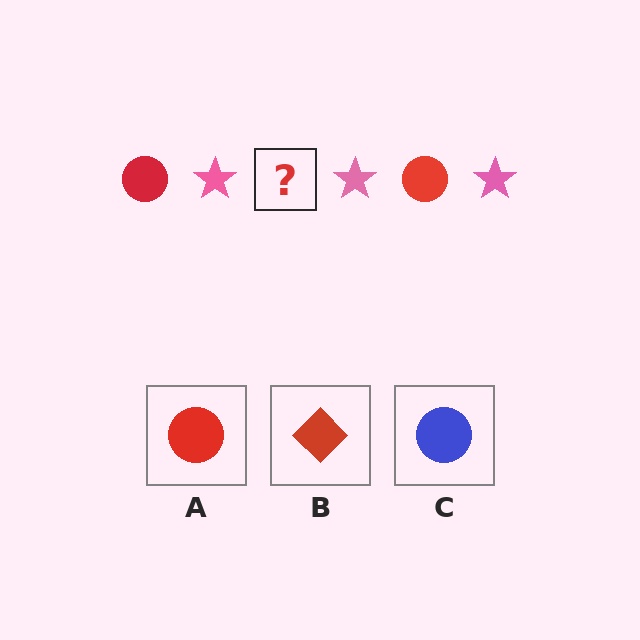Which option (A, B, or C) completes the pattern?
A.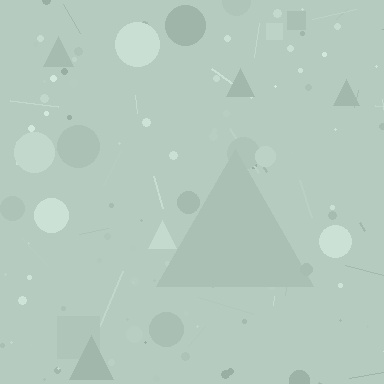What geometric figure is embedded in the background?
A triangle is embedded in the background.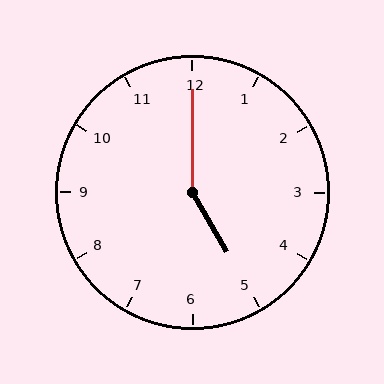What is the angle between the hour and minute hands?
Approximately 150 degrees.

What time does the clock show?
5:00.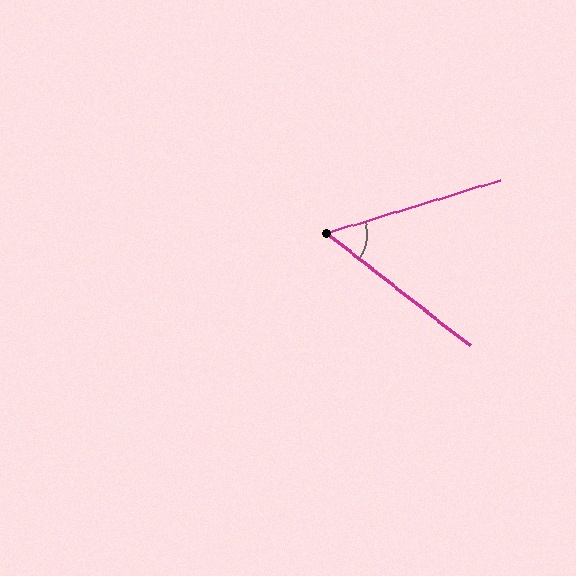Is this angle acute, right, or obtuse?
It is acute.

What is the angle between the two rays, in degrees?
Approximately 55 degrees.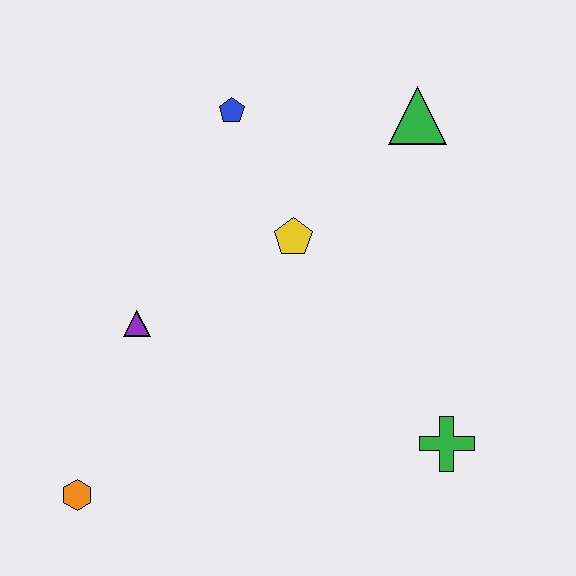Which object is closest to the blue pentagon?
The yellow pentagon is closest to the blue pentagon.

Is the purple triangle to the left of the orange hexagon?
No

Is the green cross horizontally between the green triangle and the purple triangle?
No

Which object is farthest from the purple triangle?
The green triangle is farthest from the purple triangle.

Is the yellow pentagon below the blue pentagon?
Yes